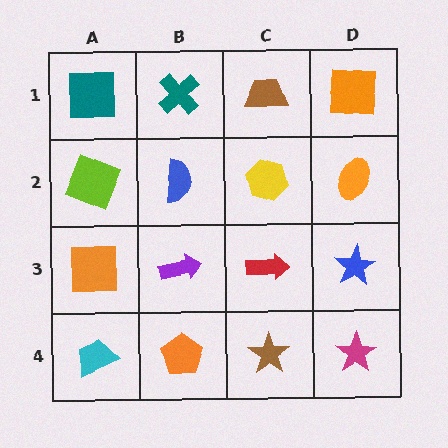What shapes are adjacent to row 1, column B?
A blue semicircle (row 2, column B), a teal square (row 1, column A), a brown trapezoid (row 1, column C).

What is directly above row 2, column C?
A brown trapezoid.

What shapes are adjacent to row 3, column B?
A blue semicircle (row 2, column B), an orange pentagon (row 4, column B), an orange square (row 3, column A), a red arrow (row 3, column C).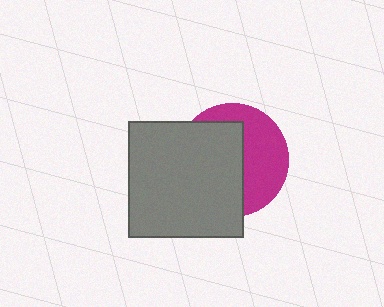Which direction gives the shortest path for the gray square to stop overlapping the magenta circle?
Moving left gives the shortest separation.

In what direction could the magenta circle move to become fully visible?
The magenta circle could move right. That would shift it out from behind the gray square entirely.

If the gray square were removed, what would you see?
You would see the complete magenta circle.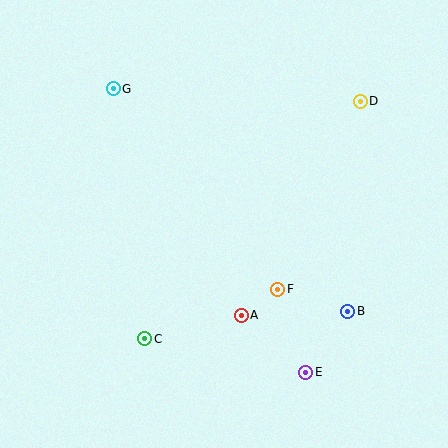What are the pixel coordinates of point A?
Point A is at (241, 315).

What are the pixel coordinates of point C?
Point C is at (145, 339).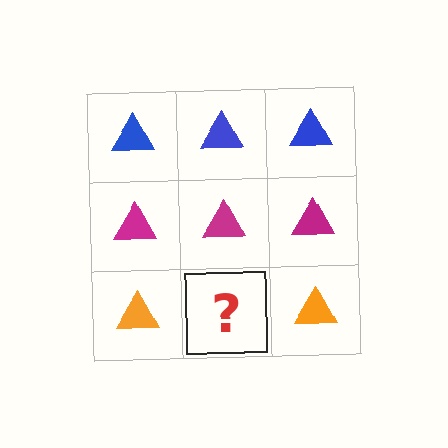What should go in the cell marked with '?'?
The missing cell should contain an orange triangle.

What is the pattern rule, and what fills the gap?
The rule is that each row has a consistent color. The gap should be filled with an orange triangle.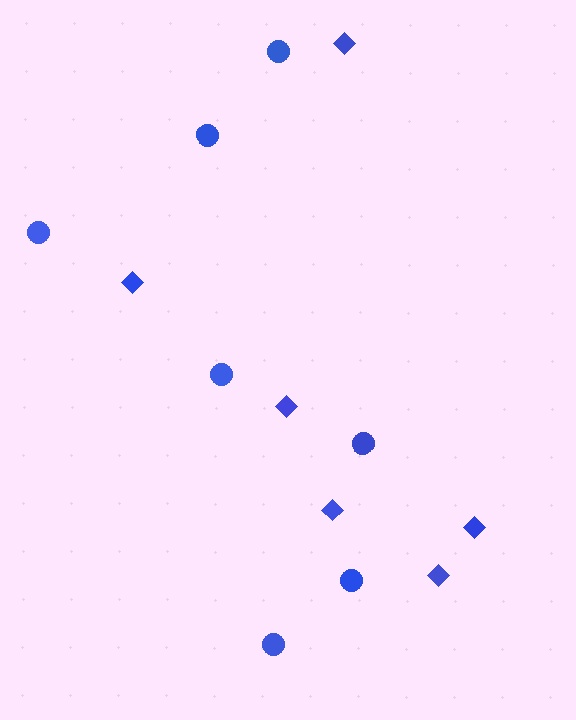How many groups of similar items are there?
There are 2 groups: one group of diamonds (6) and one group of circles (7).